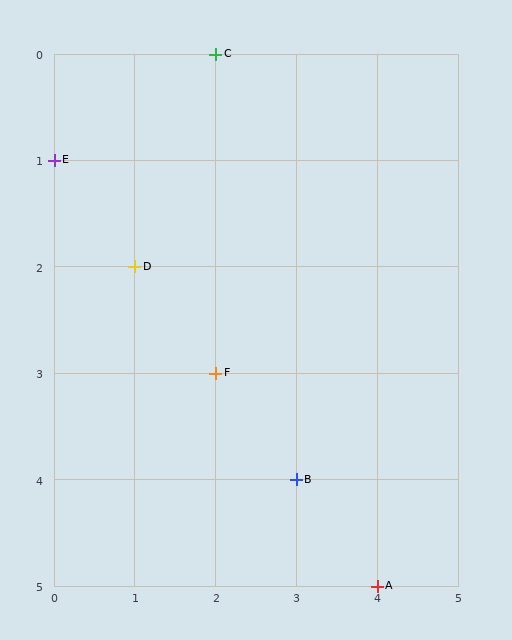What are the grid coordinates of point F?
Point F is at grid coordinates (2, 3).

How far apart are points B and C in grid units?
Points B and C are 1 column and 4 rows apart (about 4.1 grid units diagonally).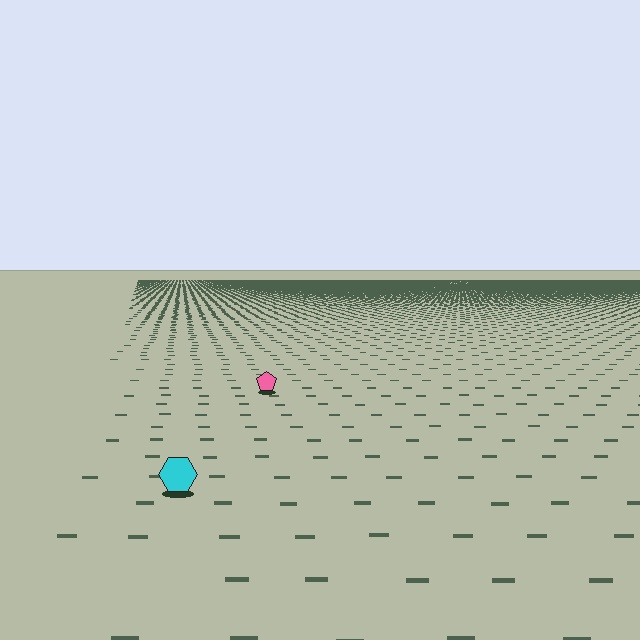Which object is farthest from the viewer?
The pink pentagon is farthest from the viewer. It appears smaller and the ground texture around it is denser.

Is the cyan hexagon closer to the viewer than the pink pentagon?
Yes. The cyan hexagon is closer — you can tell from the texture gradient: the ground texture is coarser near it.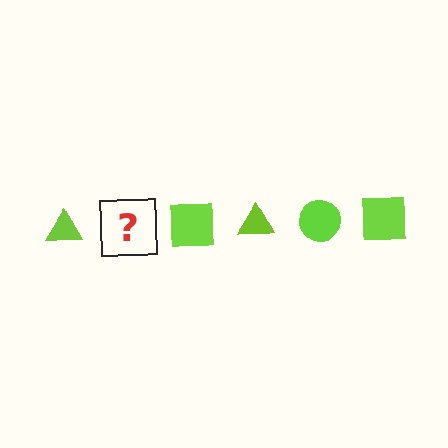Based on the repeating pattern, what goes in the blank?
The blank should be a lime circle.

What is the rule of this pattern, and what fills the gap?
The rule is that the pattern cycles through triangle, circle, square shapes in lime. The gap should be filled with a lime circle.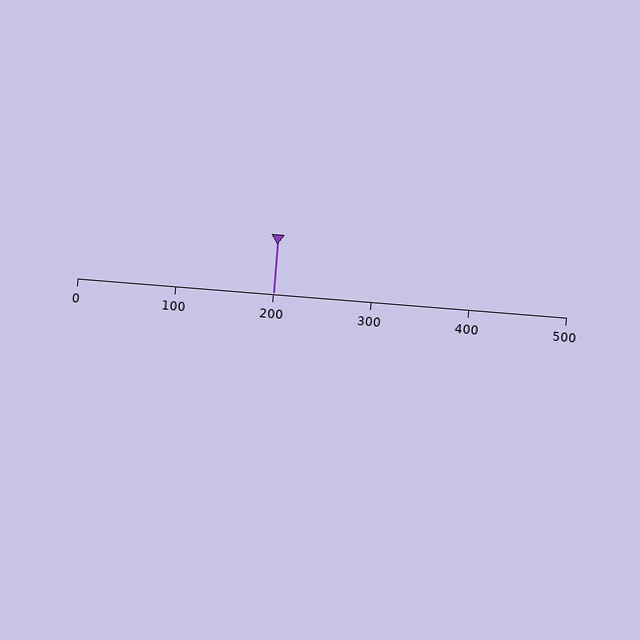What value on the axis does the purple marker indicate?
The marker indicates approximately 200.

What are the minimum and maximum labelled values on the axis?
The axis runs from 0 to 500.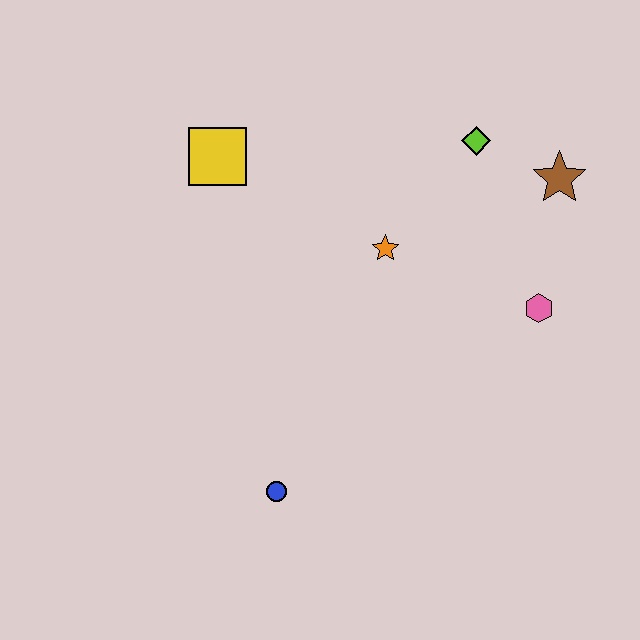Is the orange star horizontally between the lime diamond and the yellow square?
Yes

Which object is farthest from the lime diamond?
The blue circle is farthest from the lime diamond.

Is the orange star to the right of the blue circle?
Yes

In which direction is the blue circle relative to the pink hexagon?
The blue circle is to the left of the pink hexagon.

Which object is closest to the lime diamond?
The brown star is closest to the lime diamond.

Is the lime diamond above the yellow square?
Yes